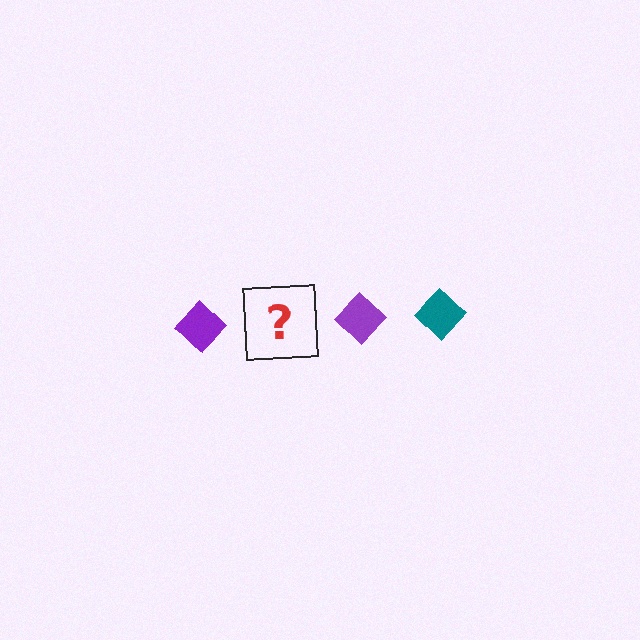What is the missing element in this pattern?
The missing element is a teal diamond.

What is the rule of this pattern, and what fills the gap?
The rule is that the pattern cycles through purple, teal diamonds. The gap should be filled with a teal diamond.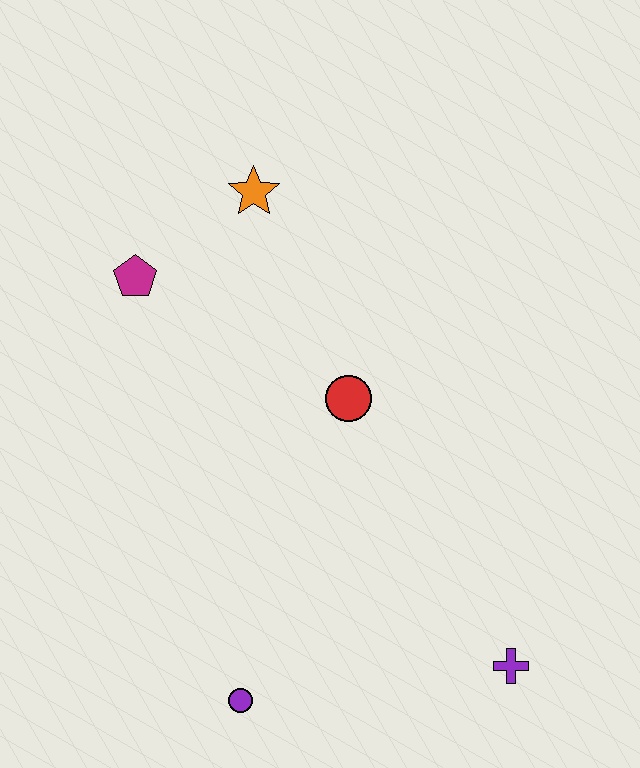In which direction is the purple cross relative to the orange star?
The purple cross is below the orange star.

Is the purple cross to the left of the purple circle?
No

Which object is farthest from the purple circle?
The orange star is farthest from the purple circle.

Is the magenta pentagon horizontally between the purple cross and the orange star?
No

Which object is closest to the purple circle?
The purple cross is closest to the purple circle.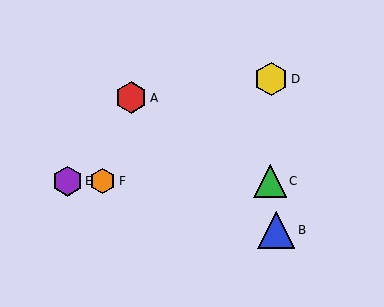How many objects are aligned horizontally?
3 objects (C, E, F) are aligned horizontally.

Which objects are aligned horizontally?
Objects C, E, F are aligned horizontally.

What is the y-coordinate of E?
Object E is at y≈181.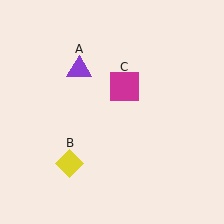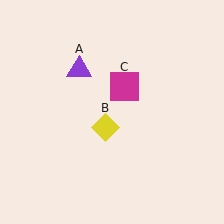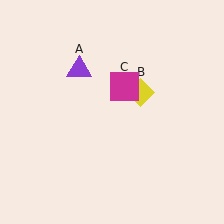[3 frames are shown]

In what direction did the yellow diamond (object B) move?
The yellow diamond (object B) moved up and to the right.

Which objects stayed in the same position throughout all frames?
Purple triangle (object A) and magenta square (object C) remained stationary.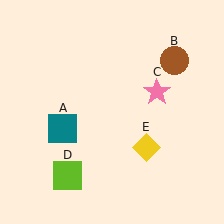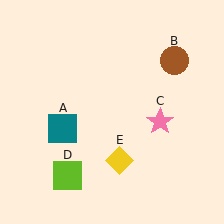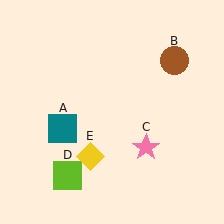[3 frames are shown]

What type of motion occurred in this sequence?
The pink star (object C), yellow diamond (object E) rotated clockwise around the center of the scene.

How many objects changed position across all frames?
2 objects changed position: pink star (object C), yellow diamond (object E).